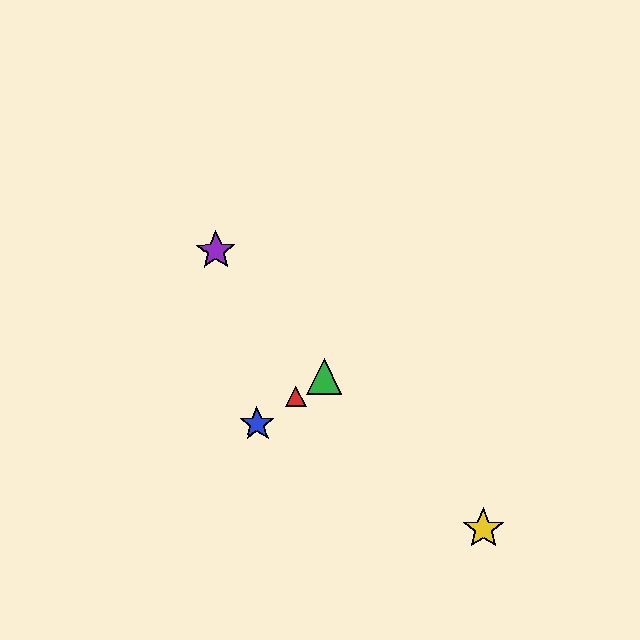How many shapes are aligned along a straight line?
3 shapes (the red triangle, the blue star, the green triangle) are aligned along a straight line.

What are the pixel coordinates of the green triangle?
The green triangle is at (324, 377).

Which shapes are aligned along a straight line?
The red triangle, the blue star, the green triangle are aligned along a straight line.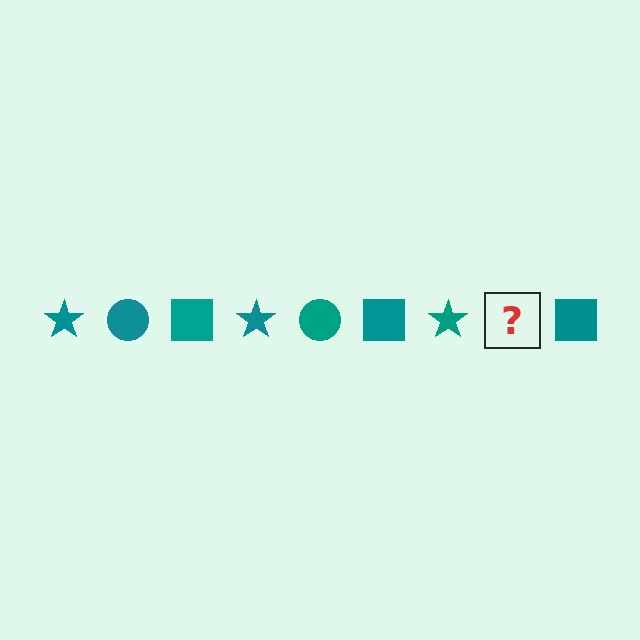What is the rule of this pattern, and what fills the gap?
The rule is that the pattern cycles through star, circle, square shapes in teal. The gap should be filled with a teal circle.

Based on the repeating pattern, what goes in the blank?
The blank should be a teal circle.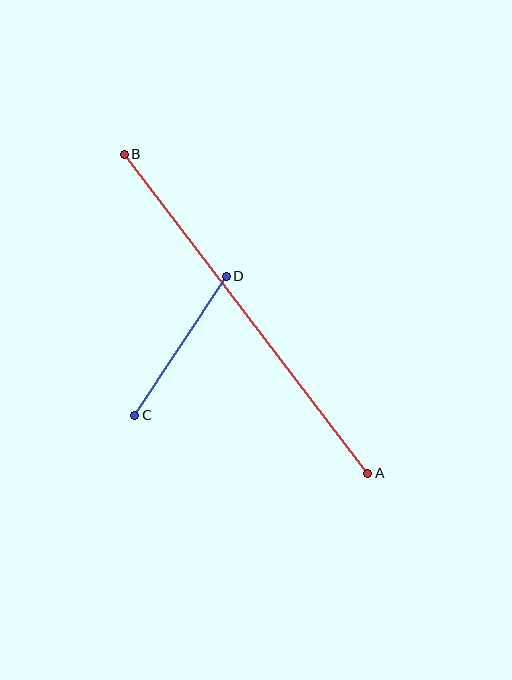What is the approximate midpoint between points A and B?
The midpoint is at approximately (246, 314) pixels.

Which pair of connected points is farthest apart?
Points A and B are farthest apart.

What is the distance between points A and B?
The distance is approximately 401 pixels.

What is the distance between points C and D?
The distance is approximately 167 pixels.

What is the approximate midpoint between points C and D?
The midpoint is at approximately (180, 346) pixels.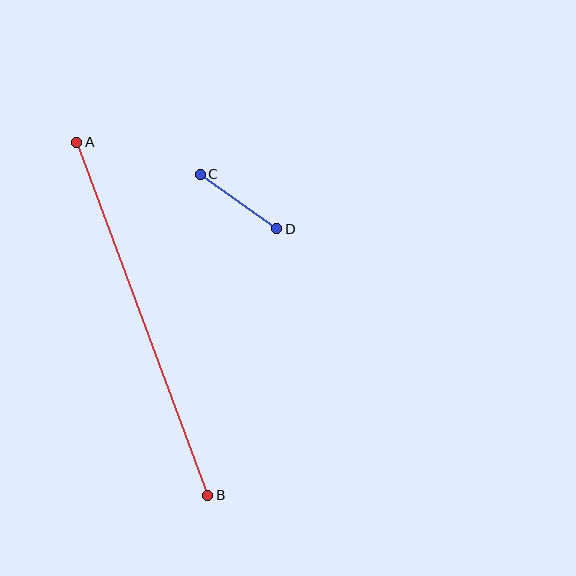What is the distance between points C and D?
The distance is approximately 94 pixels.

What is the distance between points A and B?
The distance is approximately 376 pixels.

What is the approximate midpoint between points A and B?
The midpoint is at approximately (142, 319) pixels.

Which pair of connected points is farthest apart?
Points A and B are farthest apart.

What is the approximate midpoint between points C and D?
The midpoint is at approximately (238, 202) pixels.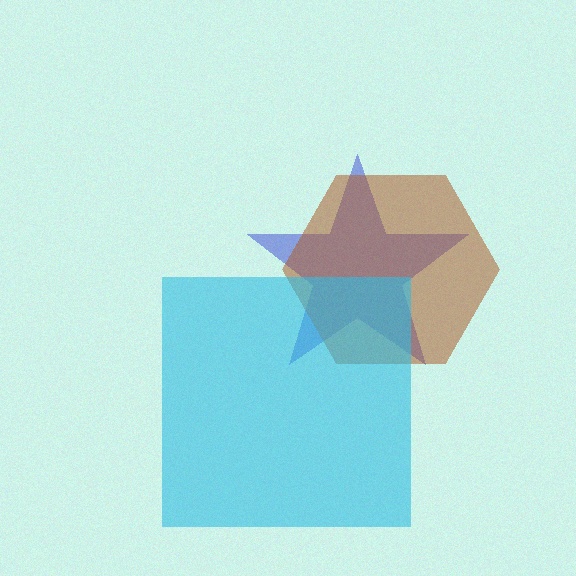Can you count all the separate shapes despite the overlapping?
Yes, there are 3 separate shapes.